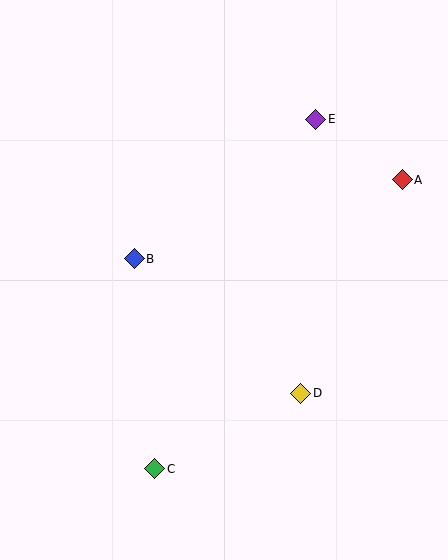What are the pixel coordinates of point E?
Point E is at (316, 119).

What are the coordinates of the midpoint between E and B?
The midpoint between E and B is at (225, 189).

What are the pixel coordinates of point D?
Point D is at (301, 393).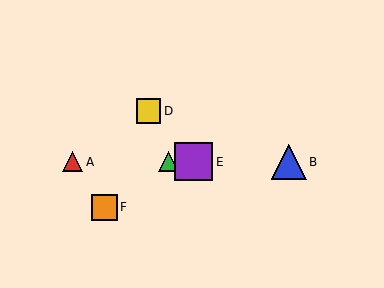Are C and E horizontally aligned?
Yes, both are at y≈162.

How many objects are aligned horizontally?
4 objects (A, B, C, E) are aligned horizontally.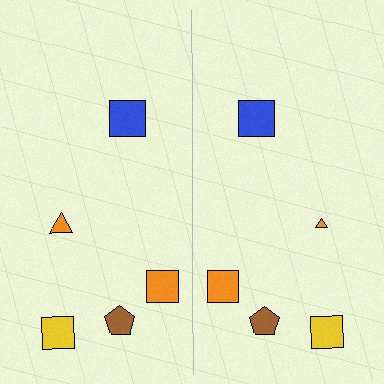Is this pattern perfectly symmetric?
No, the pattern is not perfectly symmetric. The orange triangle on the right side has a different size than its mirror counterpart.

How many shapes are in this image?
There are 10 shapes in this image.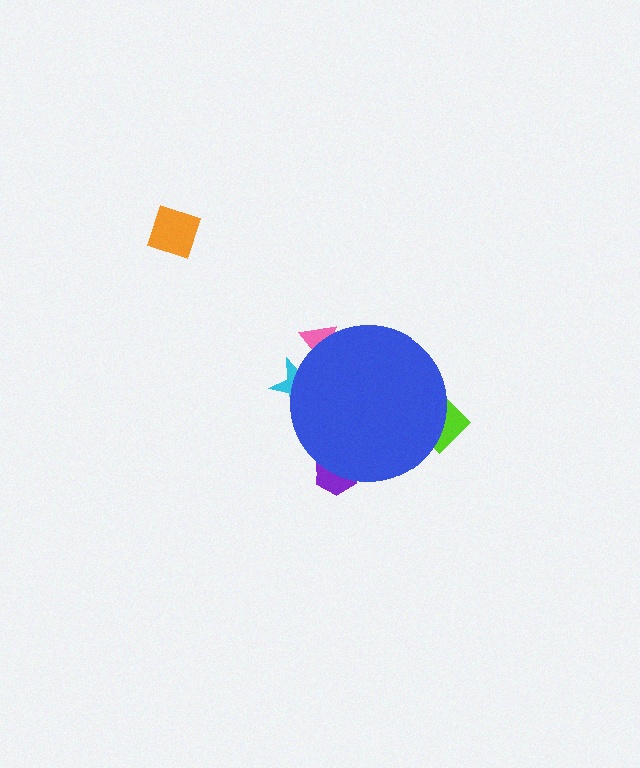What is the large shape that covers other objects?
A blue circle.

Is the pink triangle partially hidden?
Yes, the pink triangle is partially hidden behind the blue circle.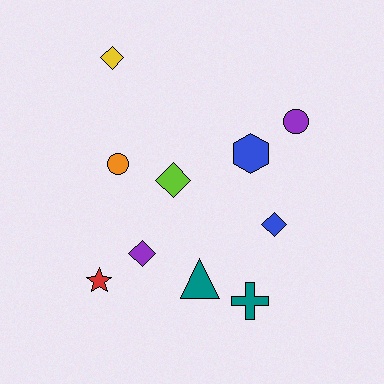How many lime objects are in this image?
There is 1 lime object.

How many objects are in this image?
There are 10 objects.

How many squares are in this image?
There are no squares.